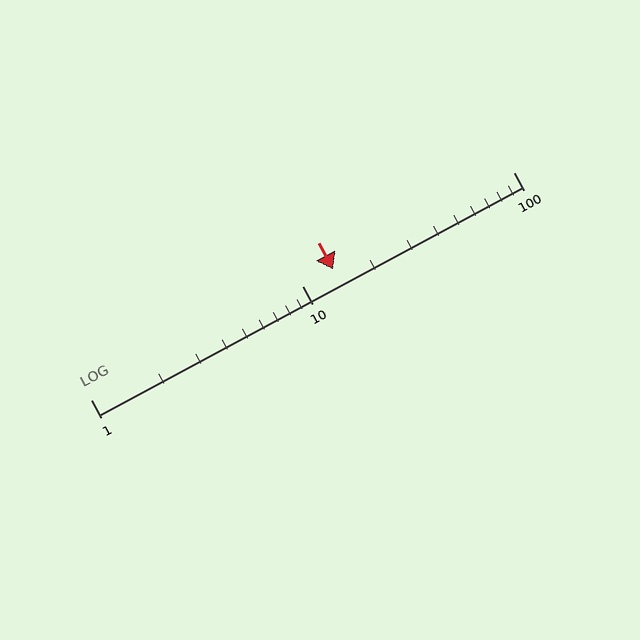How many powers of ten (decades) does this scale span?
The scale spans 2 decades, from 1 to 100.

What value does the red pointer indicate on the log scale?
The pointer indicates approximately 14.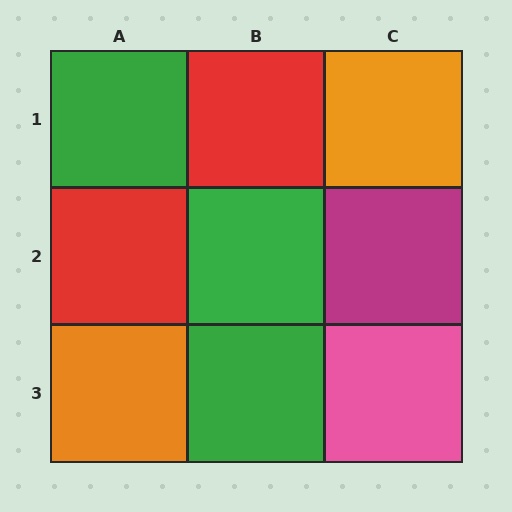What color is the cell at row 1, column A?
Green.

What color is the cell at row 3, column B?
Green.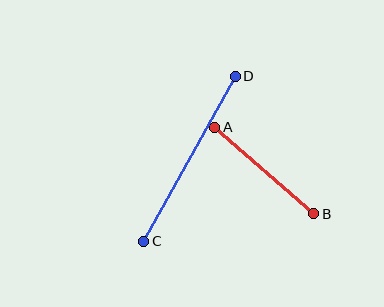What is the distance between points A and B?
The distance is approximately 131 pixels.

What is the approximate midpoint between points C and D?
The midpoint is at approximately (189, 159) pixels.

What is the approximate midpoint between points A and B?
The midpoint is at approximately (264, 171) pixels.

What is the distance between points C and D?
The distance is approximately 189 pixels.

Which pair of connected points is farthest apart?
Points C and D are farthest apart.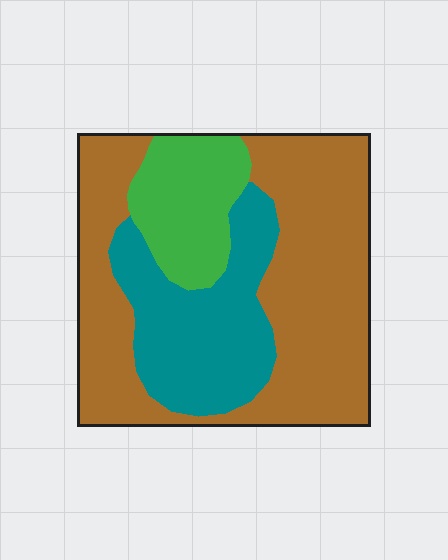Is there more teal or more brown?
Brown.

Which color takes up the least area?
Green, at roughly 15%.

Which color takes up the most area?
Brown, at roughly 55%.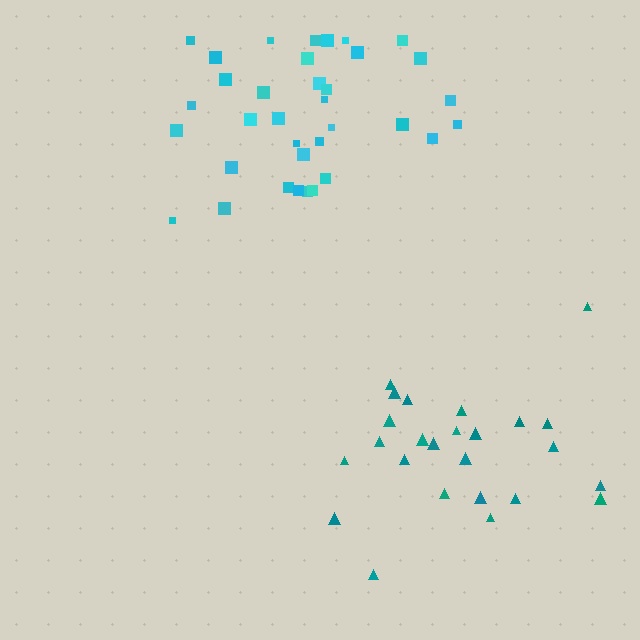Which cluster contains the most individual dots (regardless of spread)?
Cyan (35).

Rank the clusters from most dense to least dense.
cyan, teal.